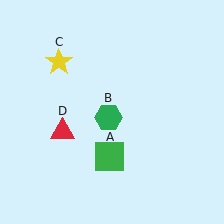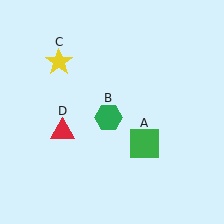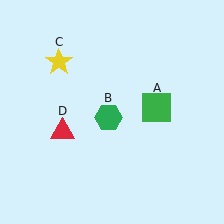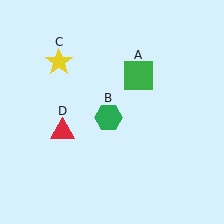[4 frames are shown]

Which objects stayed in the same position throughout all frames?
Green hexagon (object B) and yellow star (object C) and red triangle (object D) remained stationary.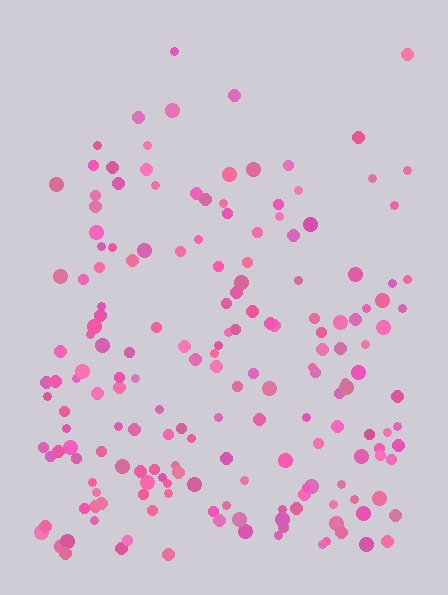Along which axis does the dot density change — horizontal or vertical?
Vertical.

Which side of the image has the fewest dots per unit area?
The top.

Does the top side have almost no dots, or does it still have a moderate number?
Still a moderate number, just noticeably fewer than the bottom.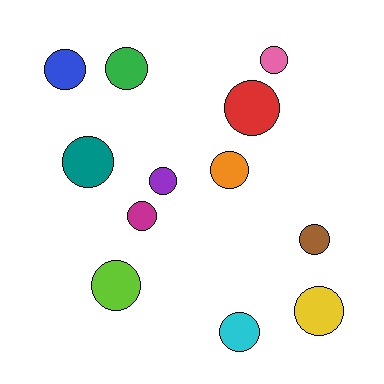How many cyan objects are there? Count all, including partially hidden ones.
There is 1 cyan object.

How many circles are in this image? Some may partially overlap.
There are 12 circles.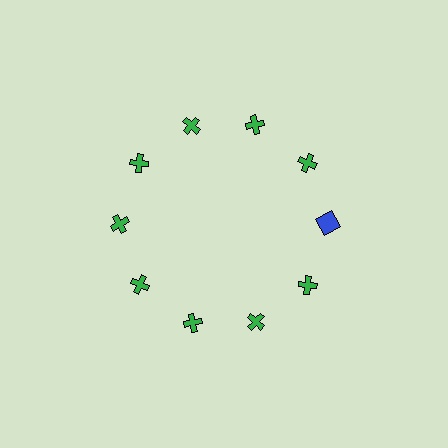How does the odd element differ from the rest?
It differs in both color (blue instead of green) and shape (square instead of cross).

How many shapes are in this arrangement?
There are 10 shapes arranged in a ring pattern.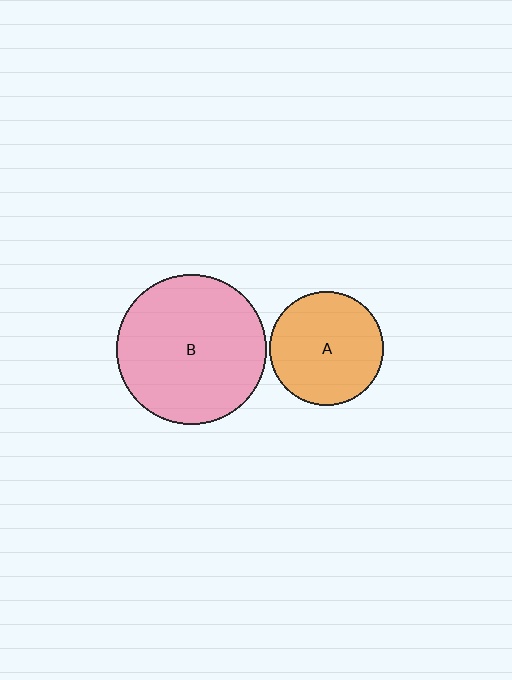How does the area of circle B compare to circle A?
Approximately 1.7 times.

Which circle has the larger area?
Circle B (pink).